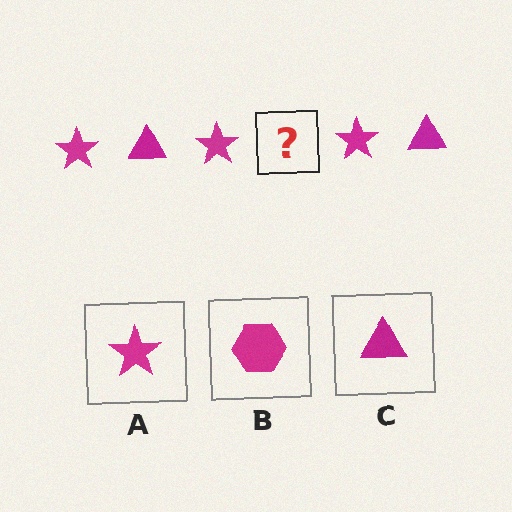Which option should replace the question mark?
Option C.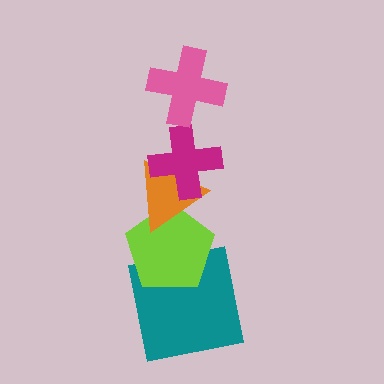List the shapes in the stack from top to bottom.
From top to bottom: the pink cross, the magenta cross, the orange triangle, the lime pentagon, the teal square.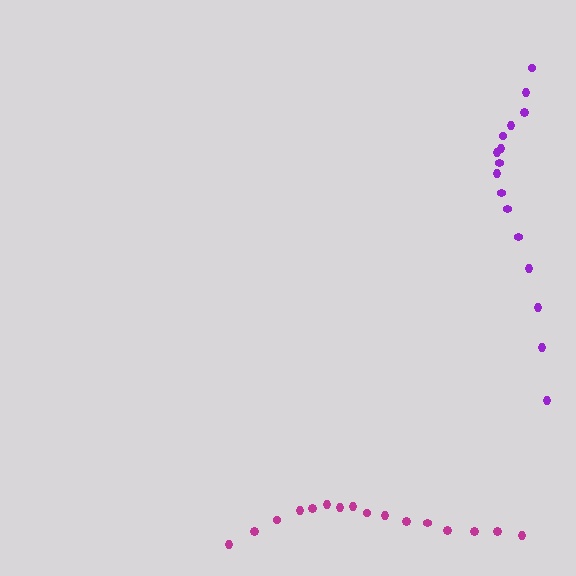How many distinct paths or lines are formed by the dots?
There are 2 distinct paths.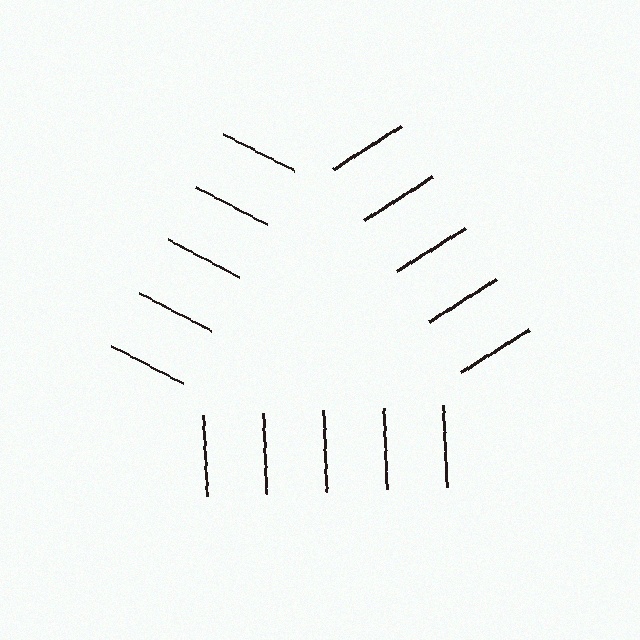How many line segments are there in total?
15 — 5 along each of the 3 edges.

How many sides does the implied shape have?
3 sides — the line-ends trace a triangle.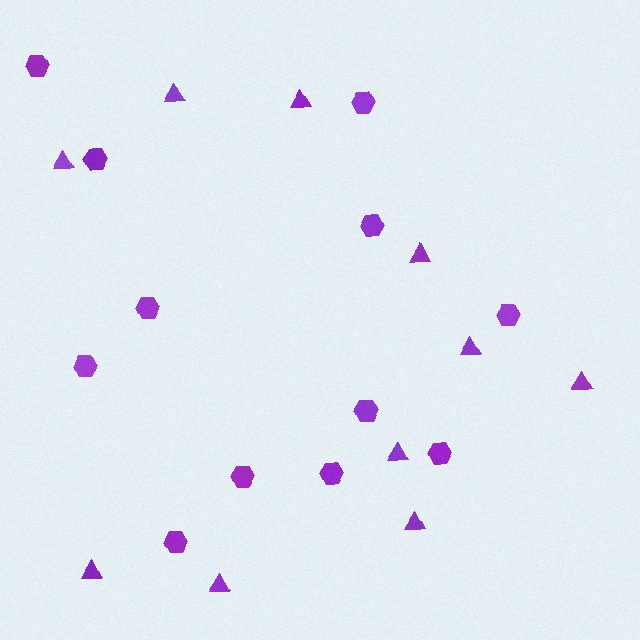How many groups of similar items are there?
There are 2 groups: one group of triangles (10) and one group of hexagons (12).